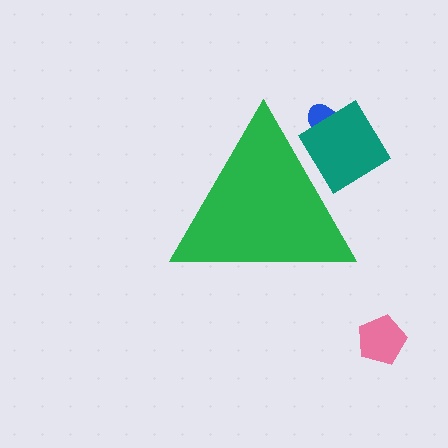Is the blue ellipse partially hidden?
Yes, the blue ellipse is partially hidden behind the green triangle.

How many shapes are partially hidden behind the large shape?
2 shapes are partially hidden.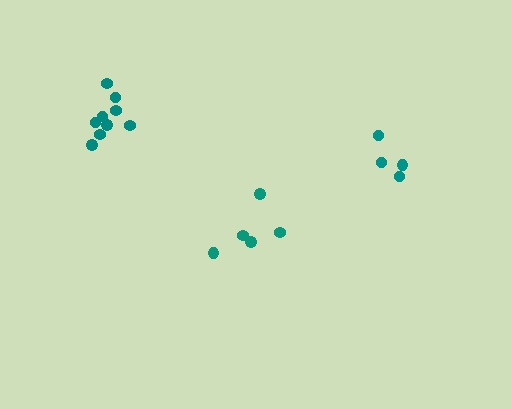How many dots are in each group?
Group 1: 5 dots, Group 2: 5 dots, Group 3: 9 dots (19 total).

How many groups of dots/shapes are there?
There are 3 groups.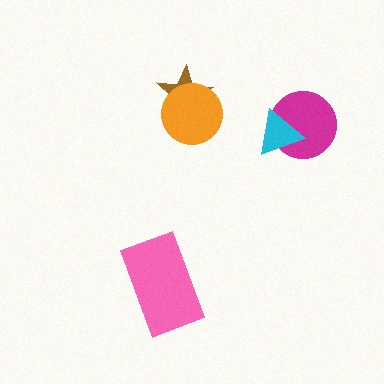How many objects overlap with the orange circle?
1 object overlaps with the orange circle.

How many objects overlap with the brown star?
1 object overlaps with the brown star.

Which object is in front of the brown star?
The orange circle is in front of the brown star.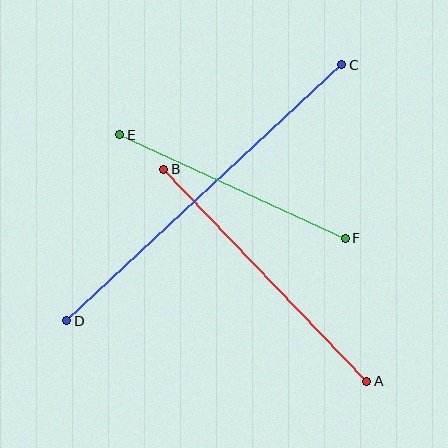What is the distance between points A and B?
The distance is approximately 294 pixels.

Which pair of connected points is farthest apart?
Points C and D are farthest apart.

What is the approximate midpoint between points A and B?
The midpoint is at approximately (265, 275) pixels.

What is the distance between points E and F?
The distance is approximately 248 pixels.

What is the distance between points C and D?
The distance is approximately 375 pixels.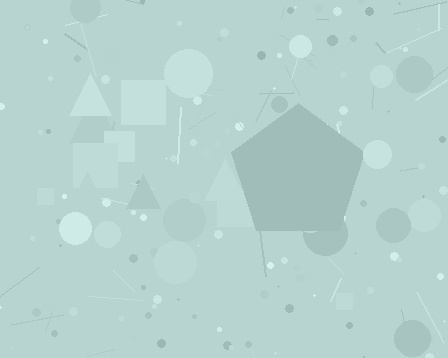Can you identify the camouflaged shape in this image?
The camouflaged shape is a pentagon.